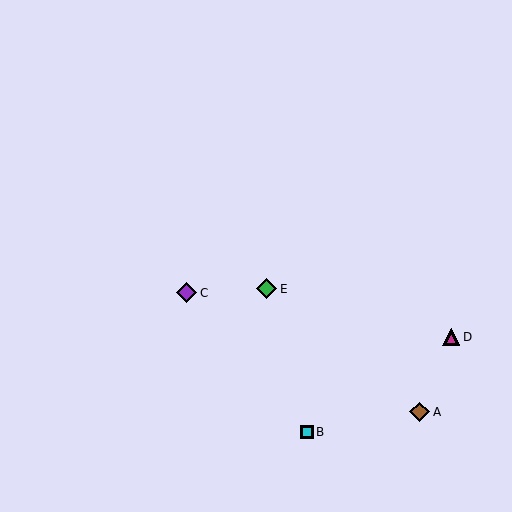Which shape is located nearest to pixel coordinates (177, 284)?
The purple diamond (labeled C) at (187, 293) is nearest to that location.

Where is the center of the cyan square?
The center of the cyan square is at (307, 432).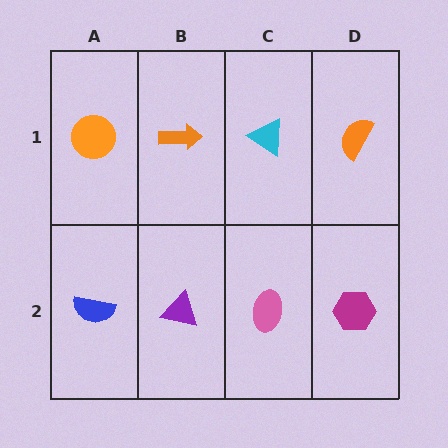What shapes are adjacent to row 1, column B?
A purple triangle (row 2, column B), an orange circle (row 1, column A), a cyan triangle (row 1, column C).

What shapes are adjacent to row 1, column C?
A pink ellipse (row 2, column C), an orange arrow (row 1, column B), an orange semicircle (row 1, column D).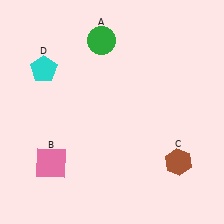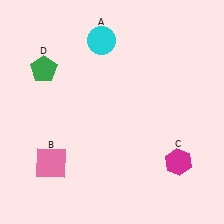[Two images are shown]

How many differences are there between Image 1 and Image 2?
There are 3 differences between the two images.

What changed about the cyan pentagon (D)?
In Image 1, D is cyan. In Image 2, it changed to green.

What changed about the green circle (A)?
In Image 1, A is green. In Image 2, it changed to cyan.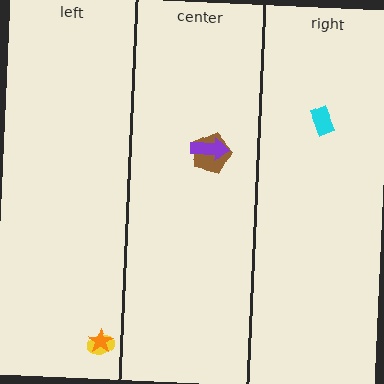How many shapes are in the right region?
1.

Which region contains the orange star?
The left region.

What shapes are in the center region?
The brown pentagon, the purple arrow.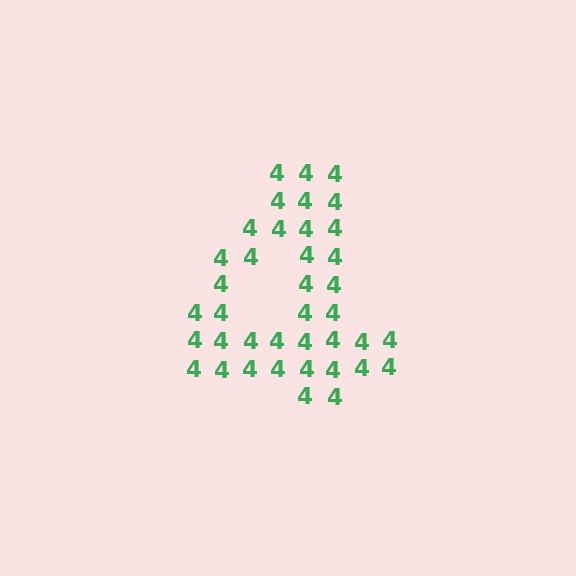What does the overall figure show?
The overall figure shows the digit 4.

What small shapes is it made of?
It is made of small digit 4's.